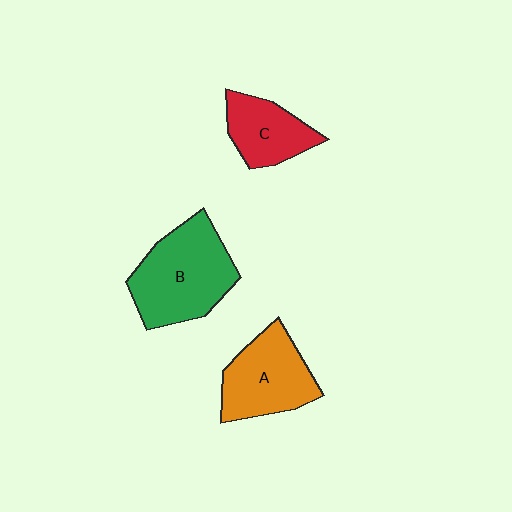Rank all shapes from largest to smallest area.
From largest to smallest: B (green), A (orange), C (red).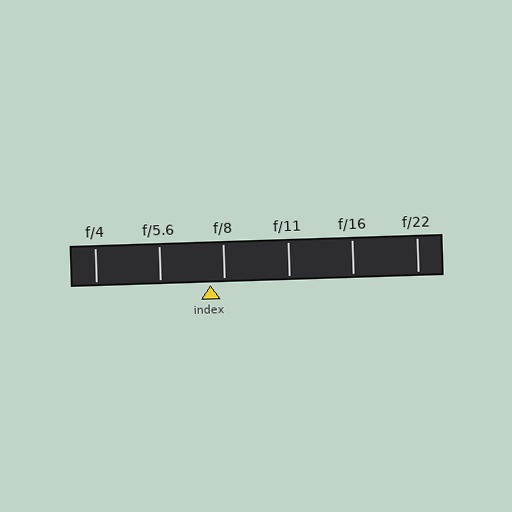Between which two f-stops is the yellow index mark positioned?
The index mark is between f/5.6 and f/8.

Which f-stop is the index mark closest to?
The index mark is closest to f/8.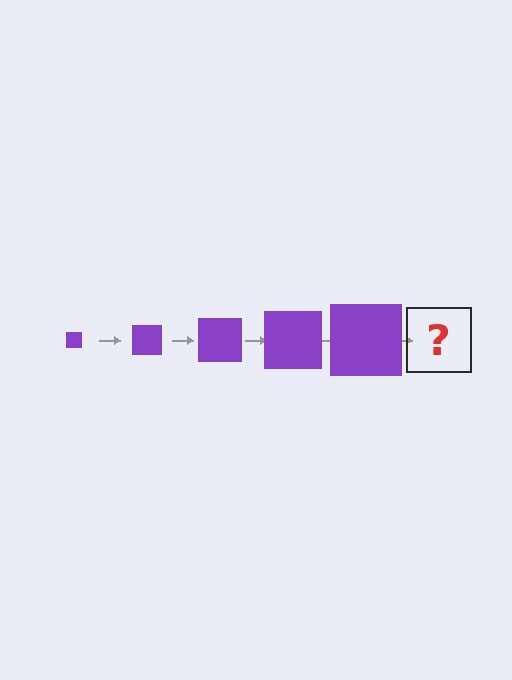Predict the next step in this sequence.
The next step is a purple square, larger than the previous one.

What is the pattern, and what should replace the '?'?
The pattern is that the square gets progressively larger each step. The '?' should be a purple square, larger than the previous one.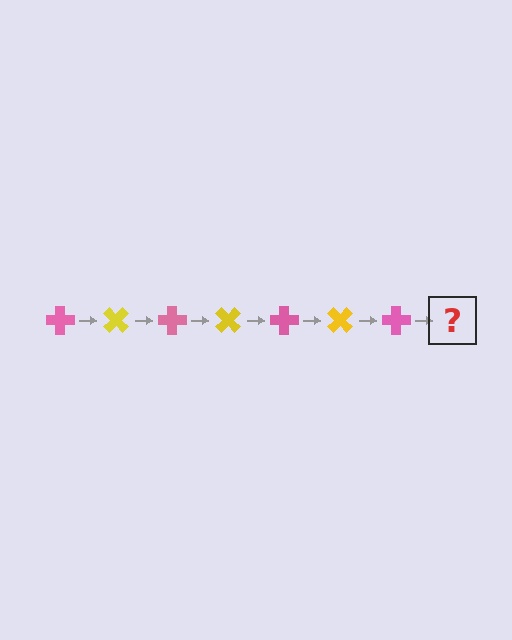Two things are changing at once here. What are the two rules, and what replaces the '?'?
The two rules are that it rotates 45 degrees each step and the color cycles through pink and yellow. The '?' should be a yellow cross, rotated 315 degrees from the start.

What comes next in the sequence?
The next element should be a yellow cross, rotated 315 degrees from the start.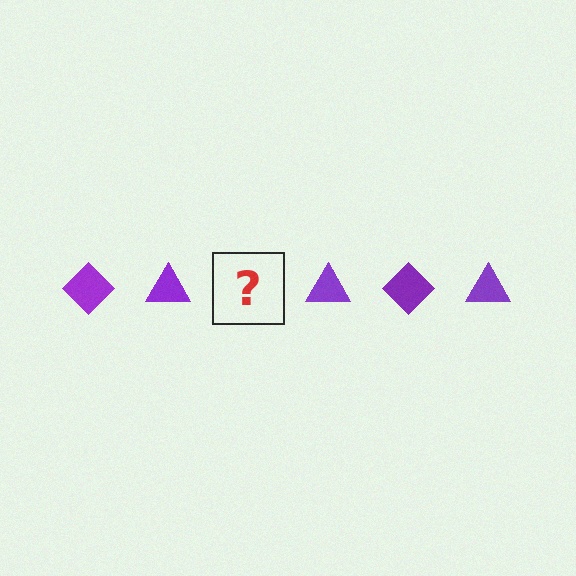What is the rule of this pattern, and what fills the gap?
The rule is that the pattern cycles through diamond, triangle shapes in purple. The gap should be filled with a purple diamond.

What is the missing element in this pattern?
The missing element is a purple diamond.